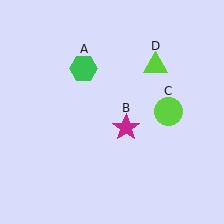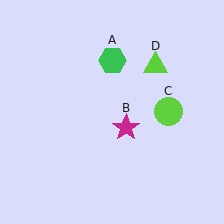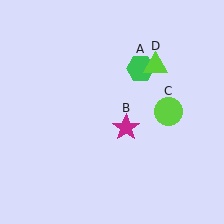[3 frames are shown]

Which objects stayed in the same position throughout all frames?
Magenta star (object B) and lime circle (object C) and lime triangle (object D) remained stationary.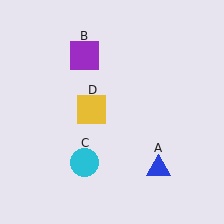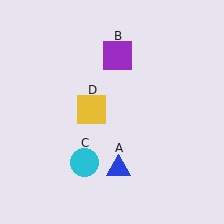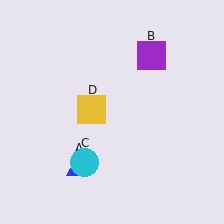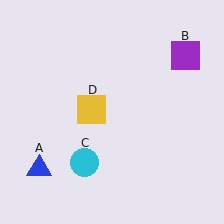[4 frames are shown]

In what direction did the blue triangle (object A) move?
The blue triangle (object A) moved left.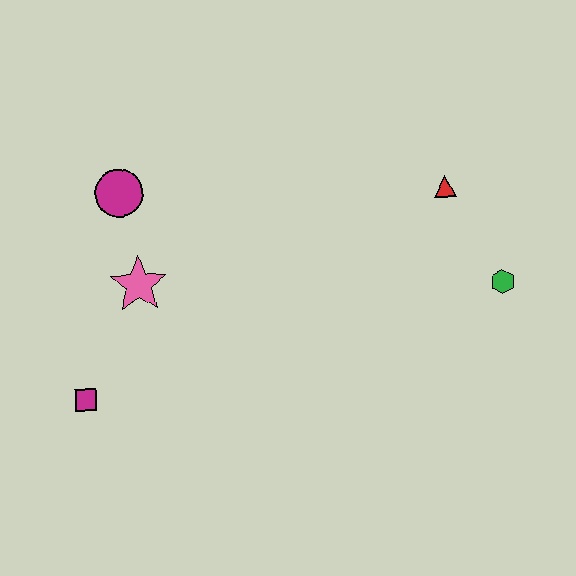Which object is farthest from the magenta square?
The green hexagon is farthest from the magenta square.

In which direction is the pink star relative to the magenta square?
The pink star is above the magenta square.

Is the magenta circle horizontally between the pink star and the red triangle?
No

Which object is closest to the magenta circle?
The pink star is closest to the magenta circle.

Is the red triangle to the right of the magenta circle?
Yes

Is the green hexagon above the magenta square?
Yes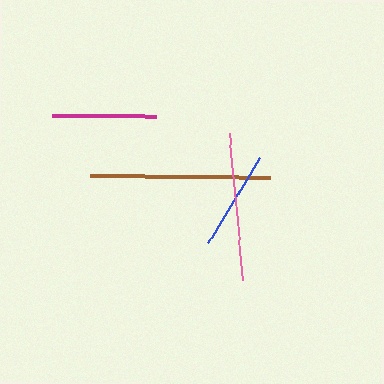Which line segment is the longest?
The brown line is the longest at approximately 180 pixels.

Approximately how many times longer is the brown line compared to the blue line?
The brown line is approximately 1.8 times the length of the blue line.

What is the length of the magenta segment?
The magenta segment is approximately 103 pixels long.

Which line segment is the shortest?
The blue line is the shortest at approximately 100 pixels.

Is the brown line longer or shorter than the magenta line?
The brown line is longer than the magenta line.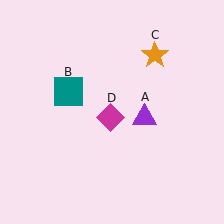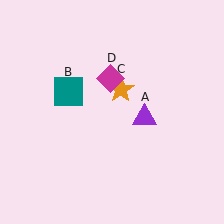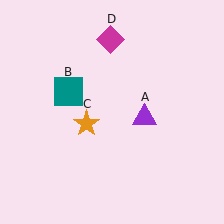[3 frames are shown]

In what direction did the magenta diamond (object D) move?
The magenta diamond (object D) moved up.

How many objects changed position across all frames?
2 objects changed position: orange star (object C), magenta diamond (object D).